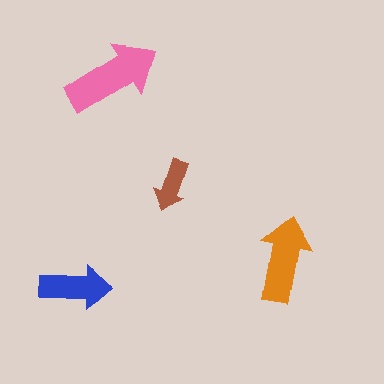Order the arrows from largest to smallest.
the pink one, the orange one, the blue one, the brown one.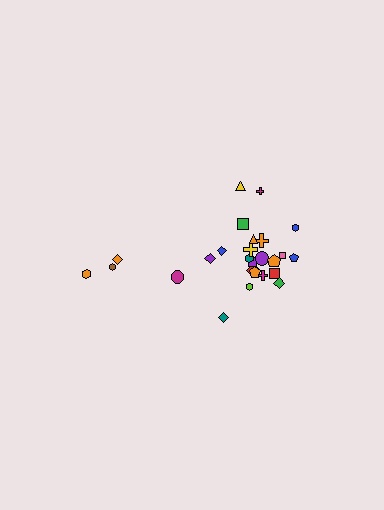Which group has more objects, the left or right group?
The right group.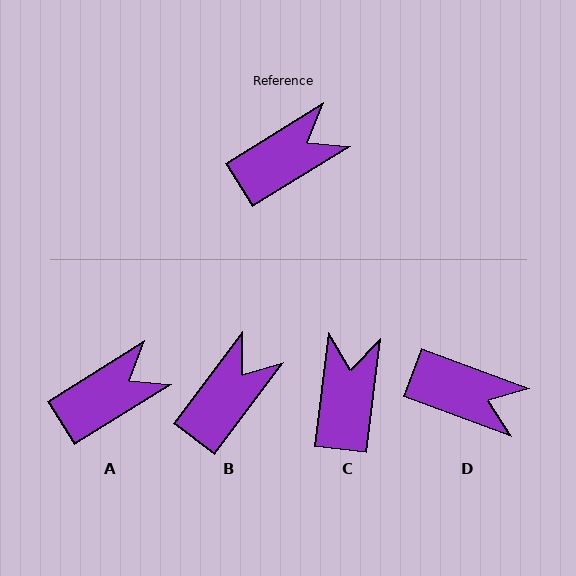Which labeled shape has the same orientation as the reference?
A.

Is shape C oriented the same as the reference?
No, it is off by about 51 degrees.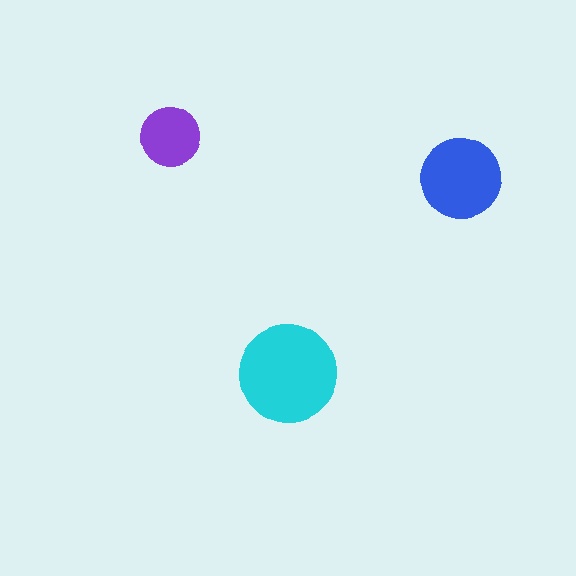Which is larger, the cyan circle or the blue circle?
The cyan one.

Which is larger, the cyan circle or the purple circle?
The cyan one.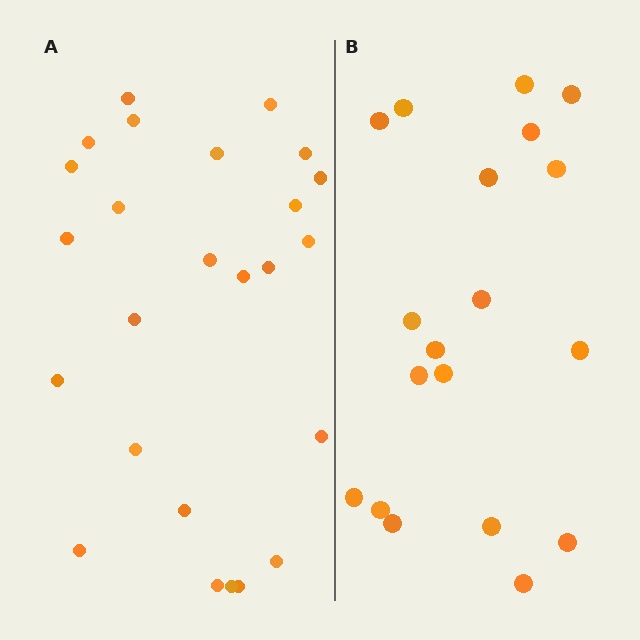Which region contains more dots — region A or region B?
Region A (the left region) has more dots.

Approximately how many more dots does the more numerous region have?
Region A has about 6 more dots than region B.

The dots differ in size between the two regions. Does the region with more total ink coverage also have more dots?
No. Region B has more total ink coverage because its dots are larger, but region A actually contains more individual dots. Total area can be misleading — the number of items is what matters here.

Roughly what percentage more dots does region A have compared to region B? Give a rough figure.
About 30% more.